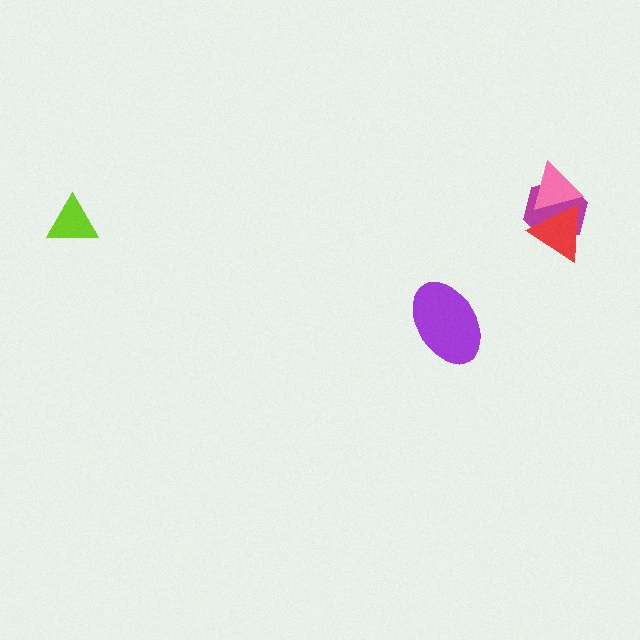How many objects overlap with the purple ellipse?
0 objects overlap with the purple ellipse.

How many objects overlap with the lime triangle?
0 objects overlap with the lime triangle.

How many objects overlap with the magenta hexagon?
2 objects overlap with the magenta hexagon.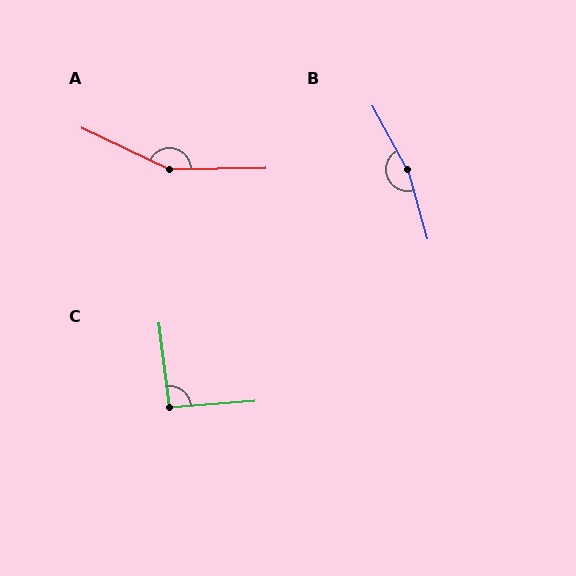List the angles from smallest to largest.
C (93°), A (154°), B (167°).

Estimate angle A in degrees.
Approximately 154 degrees.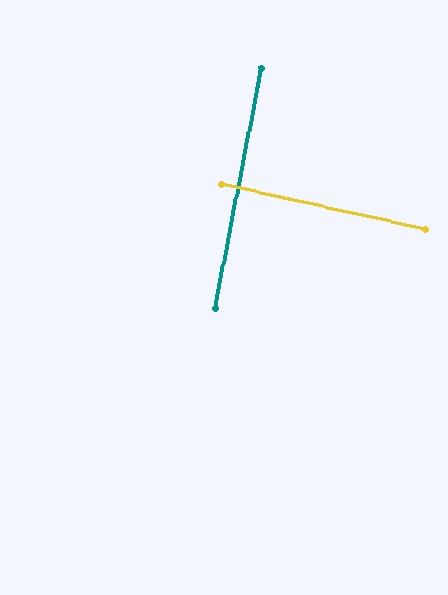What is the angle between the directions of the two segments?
Approximately 89 degrees.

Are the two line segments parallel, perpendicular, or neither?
Perpendicular — they meet at approximately 89°.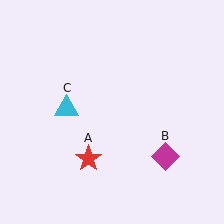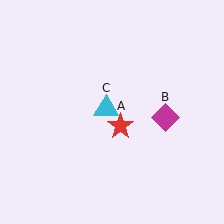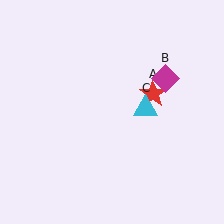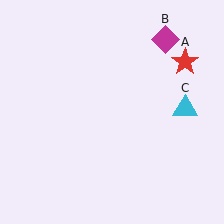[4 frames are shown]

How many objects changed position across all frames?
3 objects changed position: red star (object A), magenta diamond (object B), cyan triangle (object C).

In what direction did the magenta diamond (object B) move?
The magenta diamond (object B) moved up.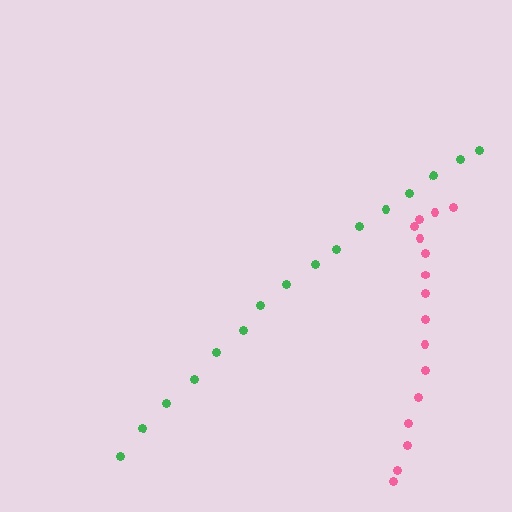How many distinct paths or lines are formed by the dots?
There are 2 distinct paths.